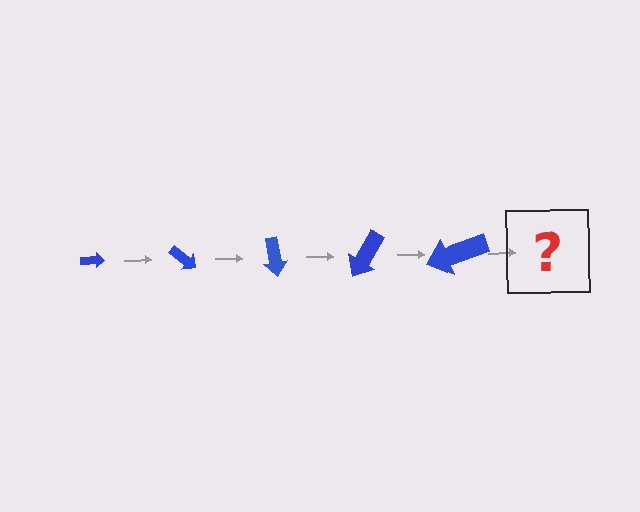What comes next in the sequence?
The next element should be an arrow, larger than the previous one and rotated 200 degrees from the start.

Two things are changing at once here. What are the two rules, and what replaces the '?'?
The two rules are that the arrow grows larger each step and it rotates 40 degrees each step. The '?' should be an arrow, larger than the previous one and rotated 200 degrees from the start.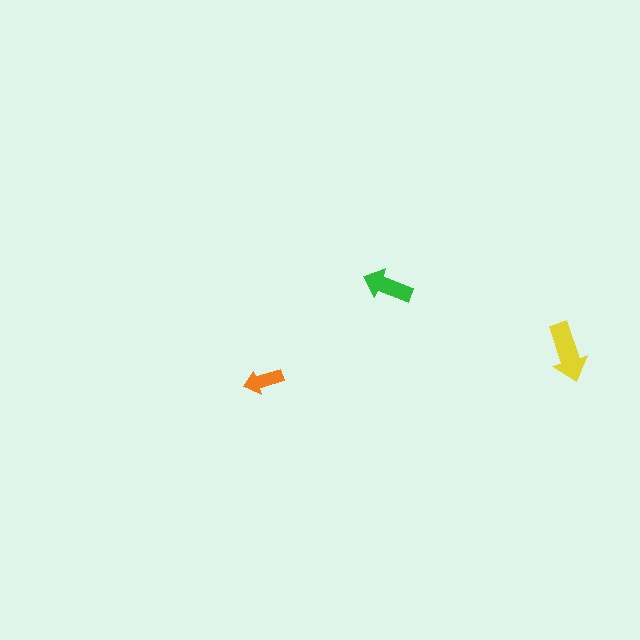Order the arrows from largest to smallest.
the yellow one, the green one, the orange one.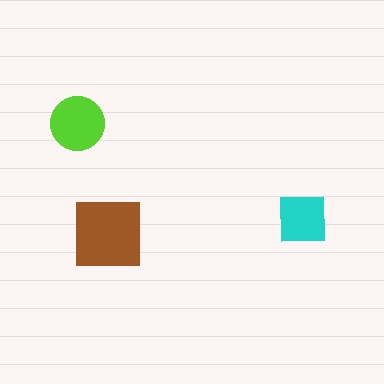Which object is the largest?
The brown square.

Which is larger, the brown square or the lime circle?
The brown square.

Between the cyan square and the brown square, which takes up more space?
The brown square.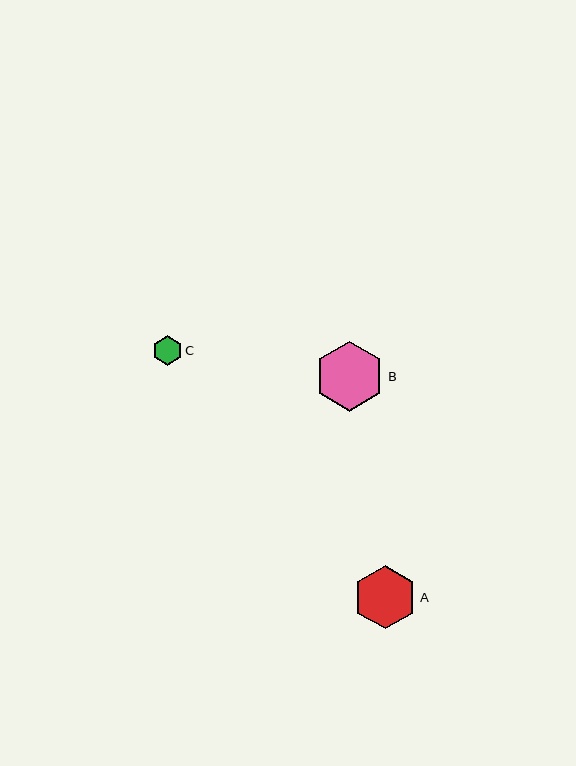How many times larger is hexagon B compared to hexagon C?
Hexagon B is approximately 2.4 times the size of hexagon C.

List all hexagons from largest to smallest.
From largest to smallest: B, A, C.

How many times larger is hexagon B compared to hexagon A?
Hexagon B is approximately 1.1 times the size of hexagon A.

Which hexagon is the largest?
Hexagon B is the largest with a size of approximately 70 pixels.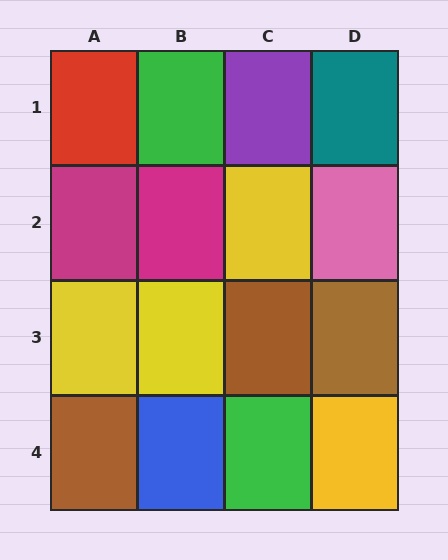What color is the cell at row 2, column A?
Magenta.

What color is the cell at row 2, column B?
Magenta.